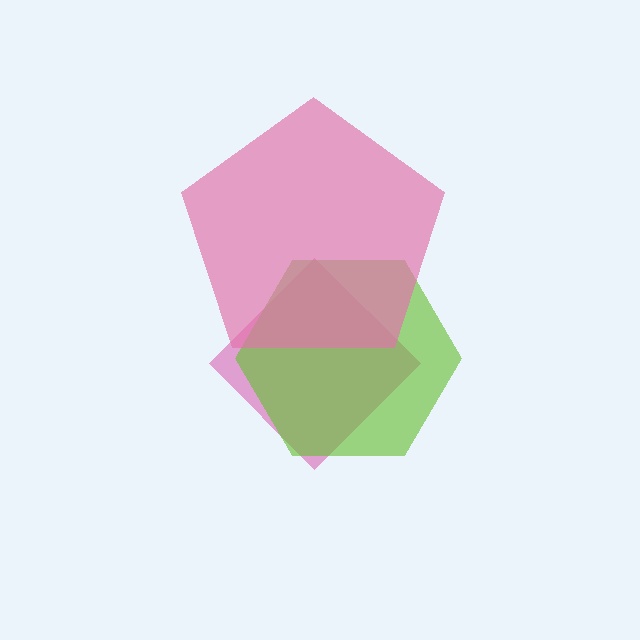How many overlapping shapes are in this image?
There are 3 overlapping shapes in the image.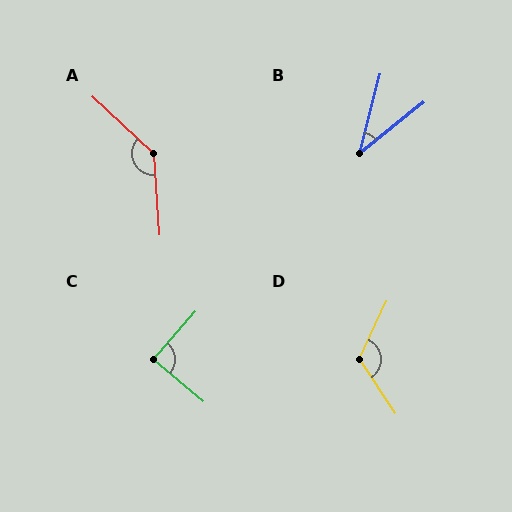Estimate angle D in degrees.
Approximately 122 degrees.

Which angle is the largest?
A, at approximately 137 degrees.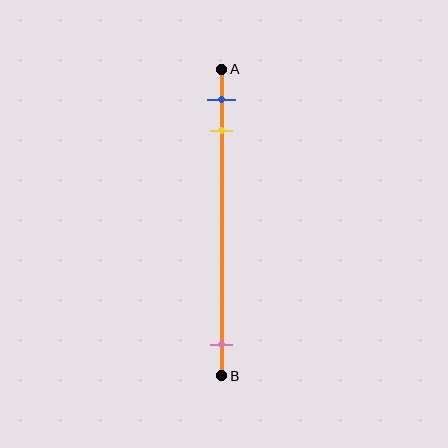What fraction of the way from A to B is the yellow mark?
The yellow mark is approximately 20% (0.2) of the way from A to B.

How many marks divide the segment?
There are 3 marks dividing the segment.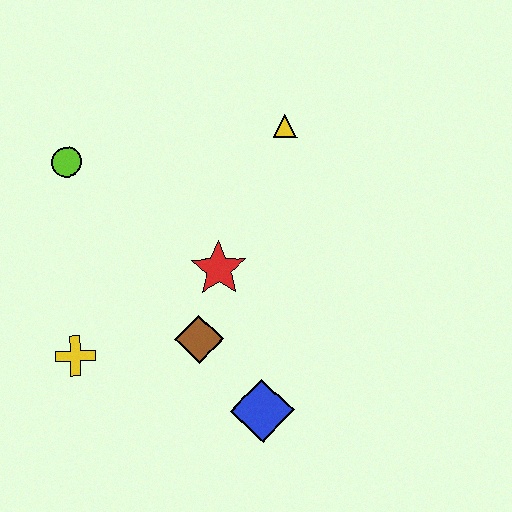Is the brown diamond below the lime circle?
Yes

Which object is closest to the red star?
The brown diamond is closest to the red star.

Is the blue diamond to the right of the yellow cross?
Yes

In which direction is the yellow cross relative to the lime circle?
The yellow cross is below the lime circle.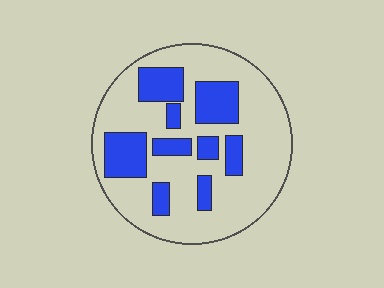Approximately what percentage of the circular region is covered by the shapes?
Approximately 30%.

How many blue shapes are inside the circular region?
9.